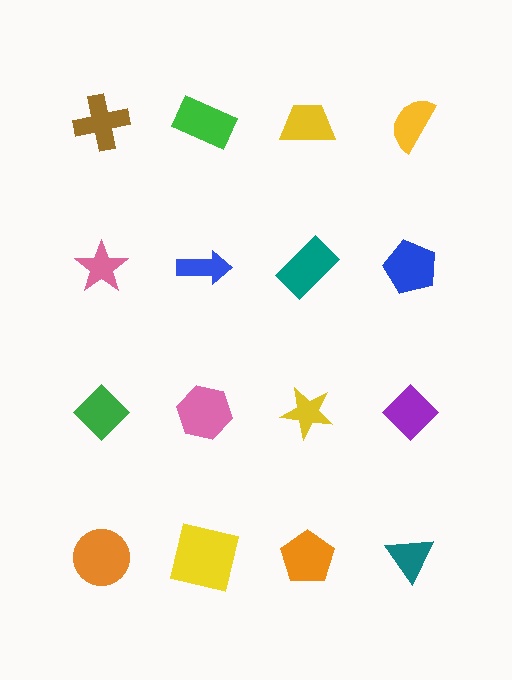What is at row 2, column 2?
A blue arrow.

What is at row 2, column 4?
A blue pentagon.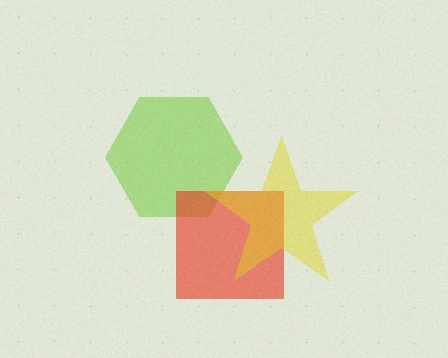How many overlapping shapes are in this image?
There are 3 overlapping shapes in the image.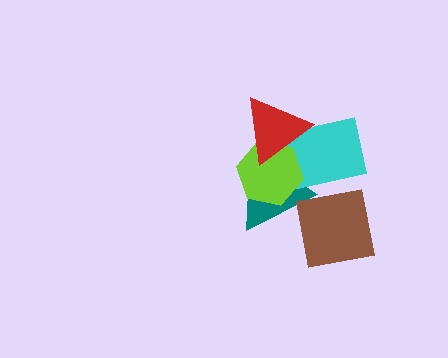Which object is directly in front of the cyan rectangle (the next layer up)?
The lime hexagon is directly in front of the cyan rectangle.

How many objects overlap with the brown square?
0 objects overlap with the brown square.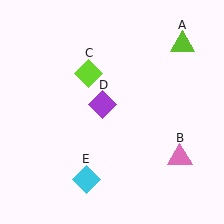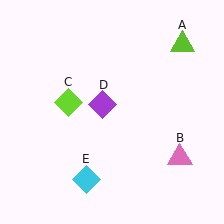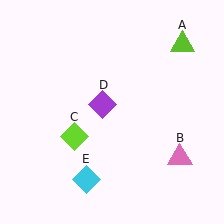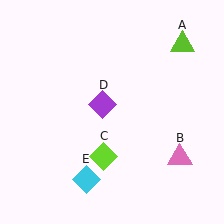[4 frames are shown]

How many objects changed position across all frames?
1 object changed position: lime diamond (object C).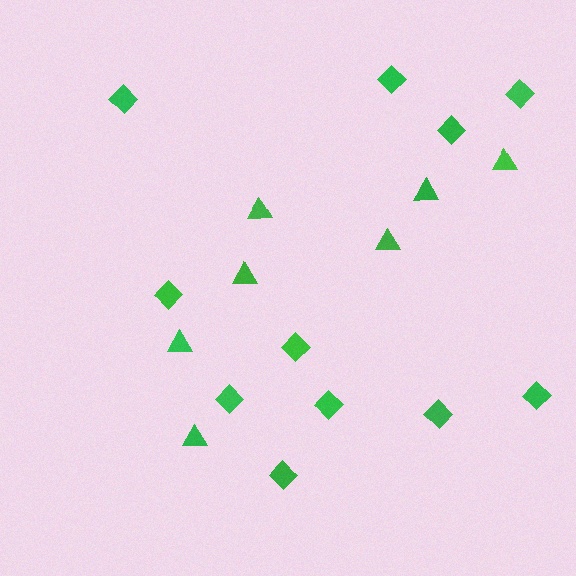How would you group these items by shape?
There are 2 groups: one group of diamonds (11) and one group of triangles (7).